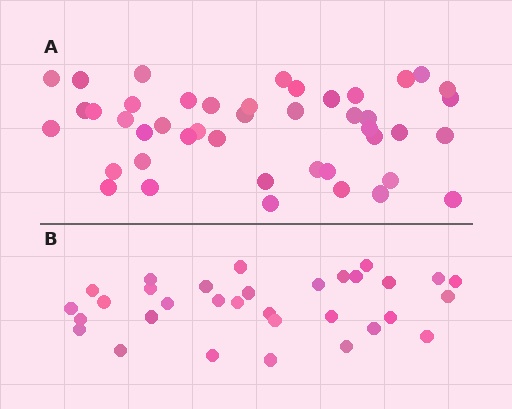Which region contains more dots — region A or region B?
Region A (the top region) has more dots.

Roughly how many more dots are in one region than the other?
Region A has roughly 12 or so more dots than region B.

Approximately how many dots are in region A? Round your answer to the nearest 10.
About 40 dots. (The exact count is 44, which rounds to 40.)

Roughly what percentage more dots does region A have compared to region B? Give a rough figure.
About 40% more.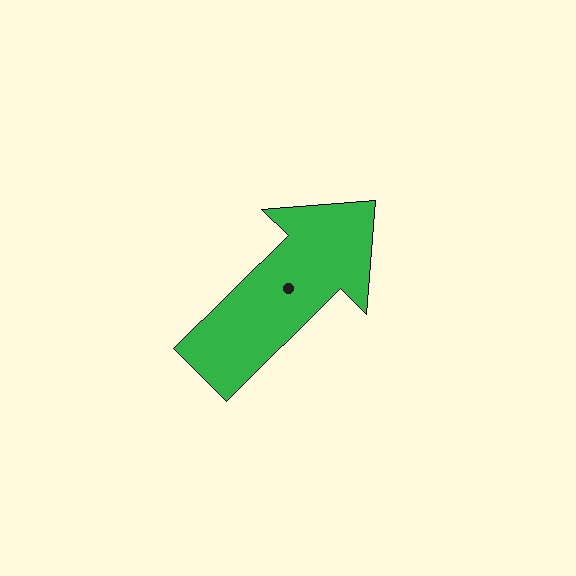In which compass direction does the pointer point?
Northeast.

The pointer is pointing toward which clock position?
Roughly 2 o'clock.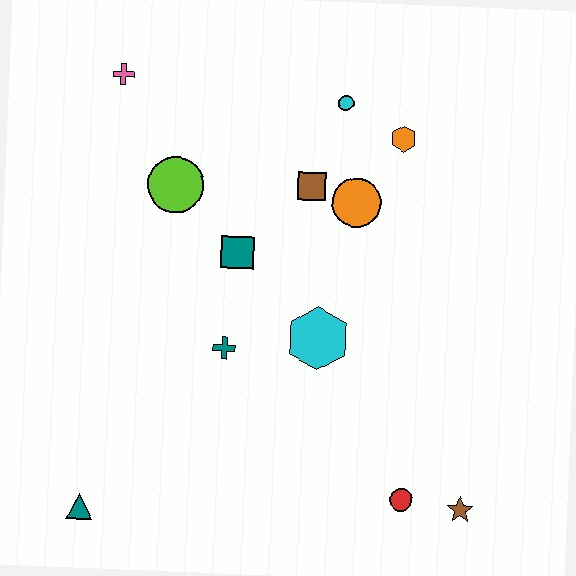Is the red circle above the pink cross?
No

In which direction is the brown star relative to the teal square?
The brown star is below the teal square.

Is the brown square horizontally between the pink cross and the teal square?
No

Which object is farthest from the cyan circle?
The teal triangle is farthest from the cyan circle.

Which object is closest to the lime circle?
The teal square is closest to the lime circle.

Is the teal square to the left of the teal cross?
No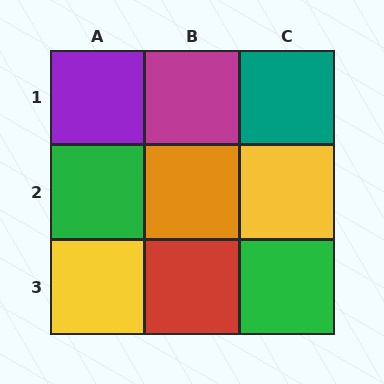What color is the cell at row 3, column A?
Yellow.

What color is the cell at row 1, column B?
Magenta.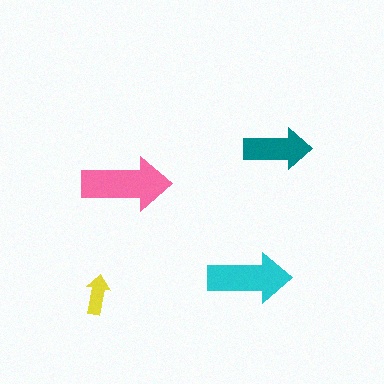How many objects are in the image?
There are 4 objects in the image.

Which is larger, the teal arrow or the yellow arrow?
The teal one.